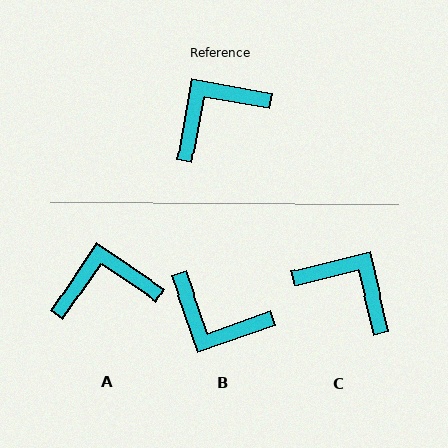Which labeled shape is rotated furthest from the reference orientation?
B, about 120 degrees away.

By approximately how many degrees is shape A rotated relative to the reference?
Approximately 24 degrees clockwise.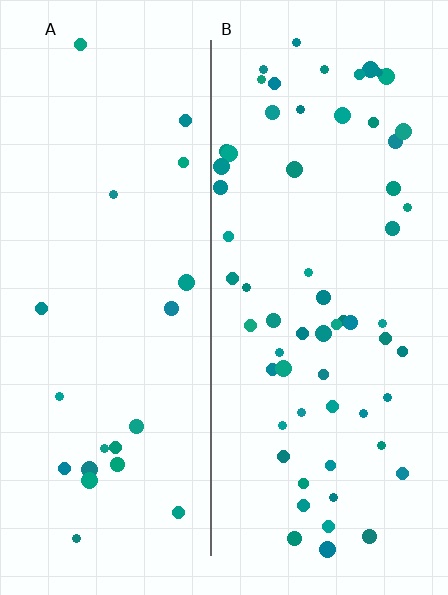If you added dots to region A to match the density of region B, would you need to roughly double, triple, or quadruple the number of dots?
Approximately triple.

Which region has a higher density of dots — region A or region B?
B (the right).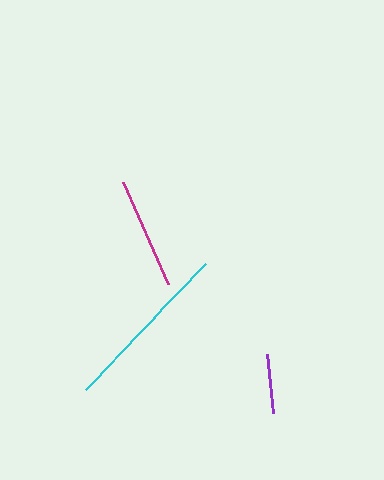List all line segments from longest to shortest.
From longest to shortest: cyan, magenta, purple.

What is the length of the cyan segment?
The cyan segment is approximately 174 pixels long.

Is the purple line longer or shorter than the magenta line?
The magenta line is longer than the purple line.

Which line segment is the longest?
The cyan line is the longest at approximately 174 pixels.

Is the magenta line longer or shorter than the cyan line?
The cyan line is longer than the magenta line.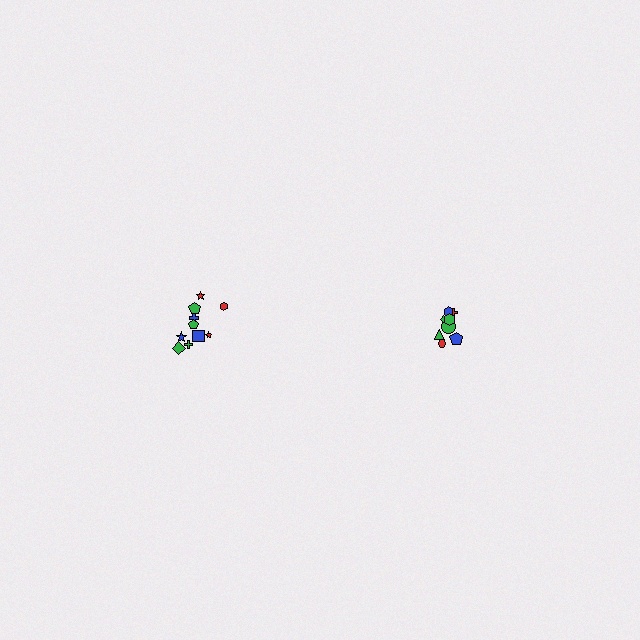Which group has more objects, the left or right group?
The left group.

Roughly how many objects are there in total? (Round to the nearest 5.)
Roughly 20 objects in total.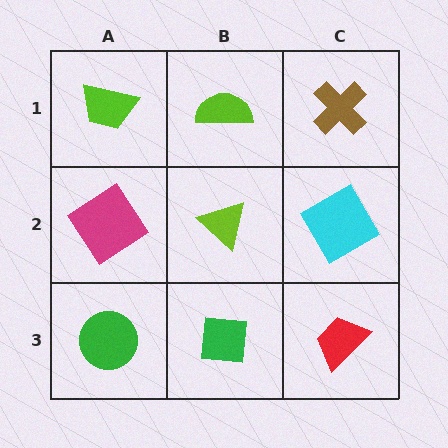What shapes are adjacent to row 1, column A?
A magenta diamond (row 2, column A), a lime semicircle (row 1, column B).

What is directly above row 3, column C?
A cyan diamond.